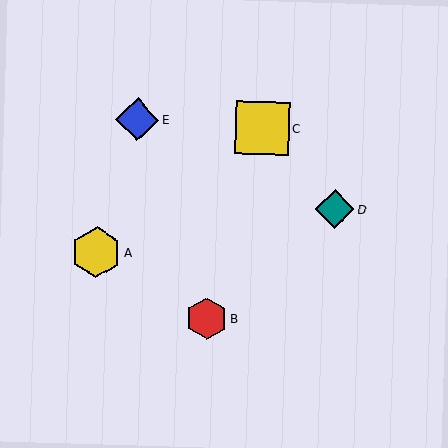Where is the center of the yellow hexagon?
The center of the yellow hexagon is at (96, 252).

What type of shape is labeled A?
Shape A is a yellow hexagon.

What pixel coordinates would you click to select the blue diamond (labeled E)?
Click at (137, 119) to select the blue diamond E.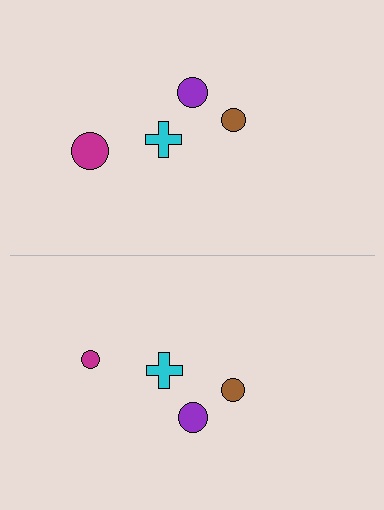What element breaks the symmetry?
The magenta circle on the bottom side has a different size than its mirror counterpart.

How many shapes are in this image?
There are 8 shapes in this image.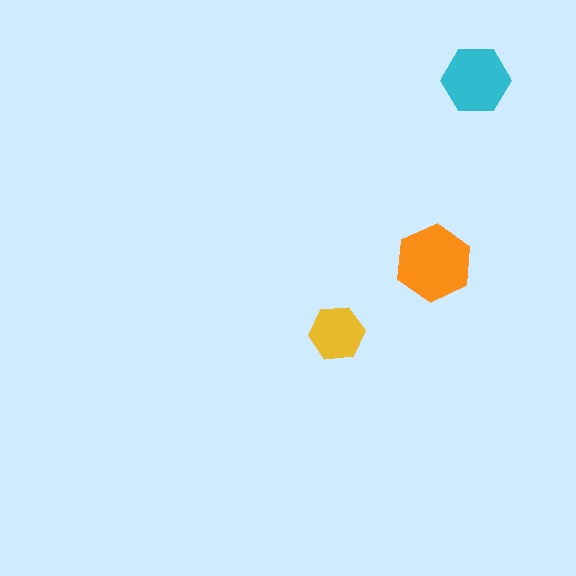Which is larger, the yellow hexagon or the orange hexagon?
The orange one.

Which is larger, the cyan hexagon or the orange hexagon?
The orange one.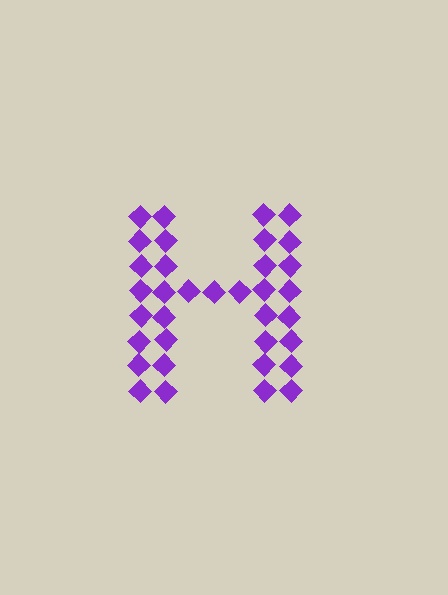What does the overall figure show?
The overall figure shows the letter H.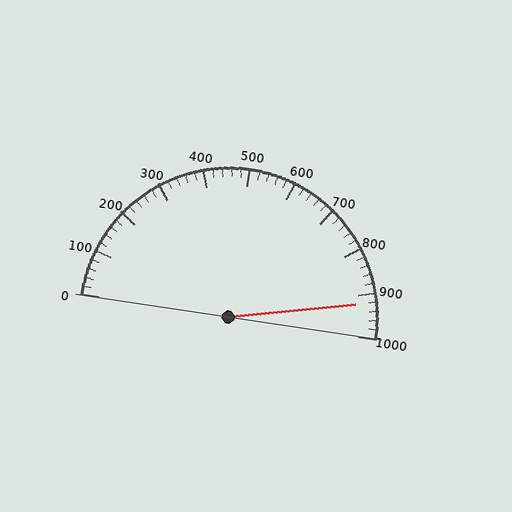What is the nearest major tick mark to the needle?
The nearest major tick mark is 900.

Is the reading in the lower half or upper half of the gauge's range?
The reading is in the upper half of the range (0 to 1000).